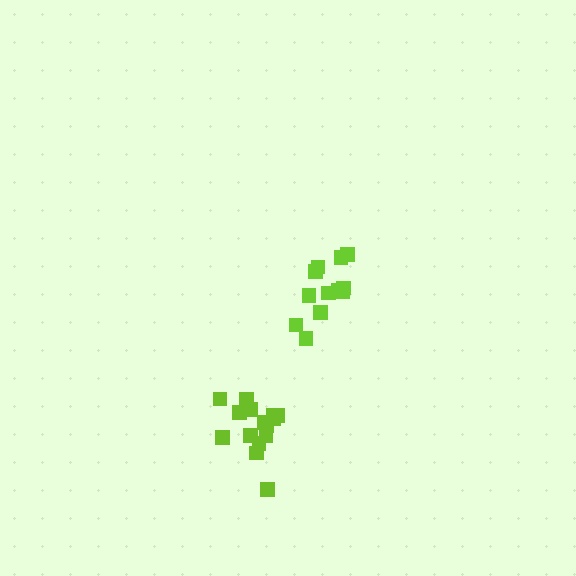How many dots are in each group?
Group 1: 16 dots, Group 2: 12 dots (28 total).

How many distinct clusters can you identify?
There are 2 distinct clusters.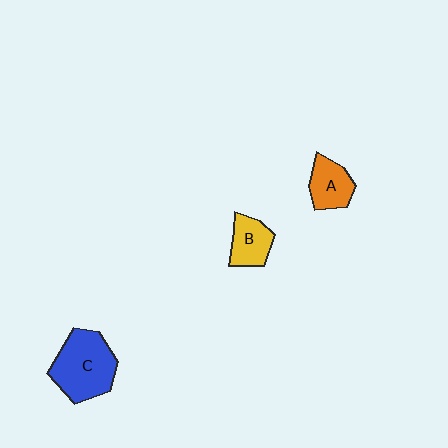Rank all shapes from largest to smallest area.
From largest to smallest: C (blue), A (orange), B (yellow).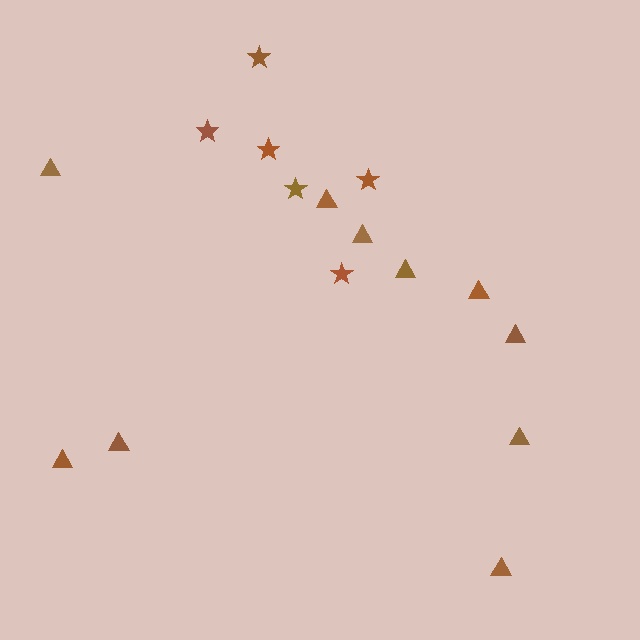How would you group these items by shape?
There are 2 groups: one group of triangles (10) and one group of stars (6).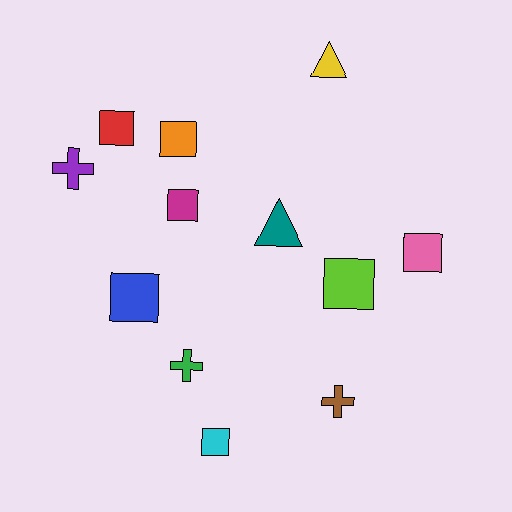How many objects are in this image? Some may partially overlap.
There are 12 objects.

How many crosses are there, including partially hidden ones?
There are 3 crosses.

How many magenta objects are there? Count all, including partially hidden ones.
There is 1 magenta object.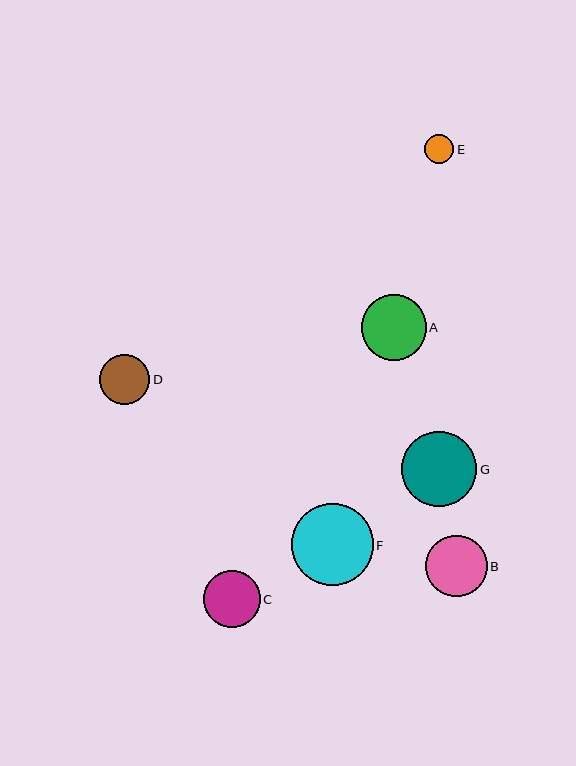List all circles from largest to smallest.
From largest to smallest: F, G, A, B, C, D, E.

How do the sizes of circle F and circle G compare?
Circle F and circle G are approximately the same size.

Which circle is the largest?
Circle F is the largest with a size of approximately 82 pixels.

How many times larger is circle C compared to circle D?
Circle C is approximately 1.1 times the size of circle D.